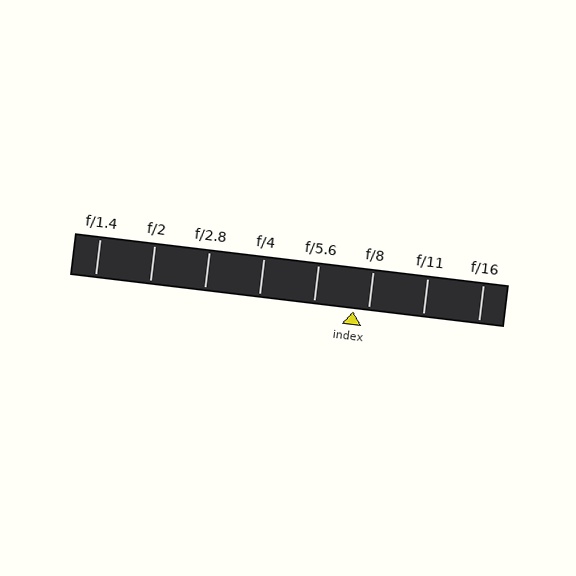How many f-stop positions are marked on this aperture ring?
There are 8 f-stop positions marked.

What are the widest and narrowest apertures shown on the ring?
The widest aperture shown is f/1.4 and the narrowest is f/16.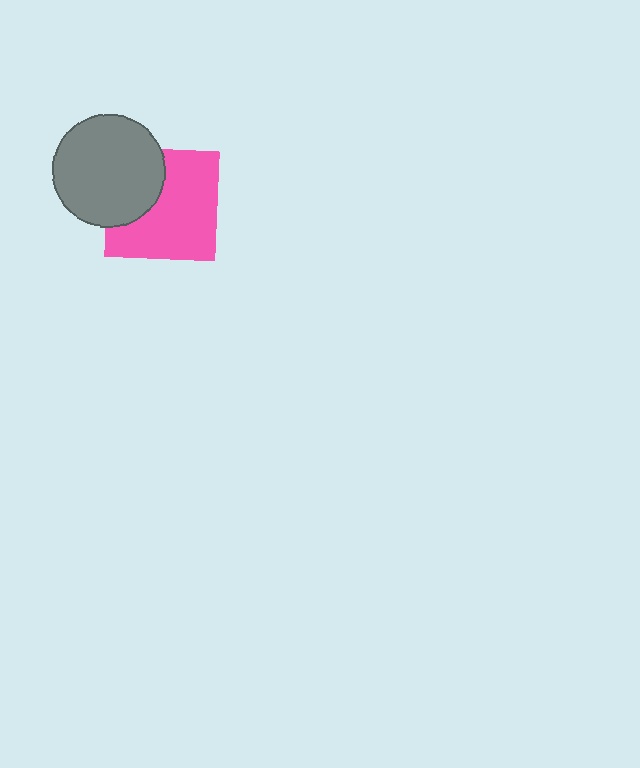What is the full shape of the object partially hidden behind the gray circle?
The partially hidden object is a pink square.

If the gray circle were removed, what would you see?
You would see the complete pink square.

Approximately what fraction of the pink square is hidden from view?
Roughly 33% of the pink square is hidden behind the gray circle.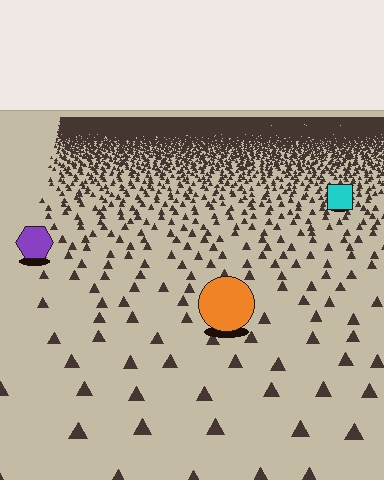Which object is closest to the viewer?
The orange circle is closest. The texture marks near it are larger and more spread out.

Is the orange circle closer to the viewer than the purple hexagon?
Yes. The orange circle is closer — you can tell from the texture gradient: the ground texture is coarser near it.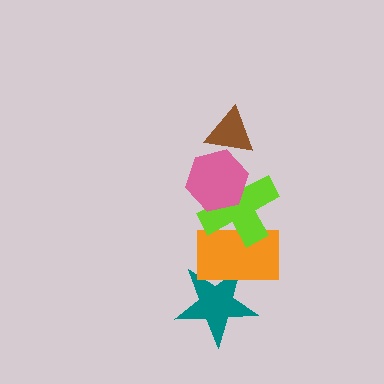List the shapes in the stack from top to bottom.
From top to bottom: the brown triangle, the pink hexagon, the lime cross, the orange rectangle, the teal star.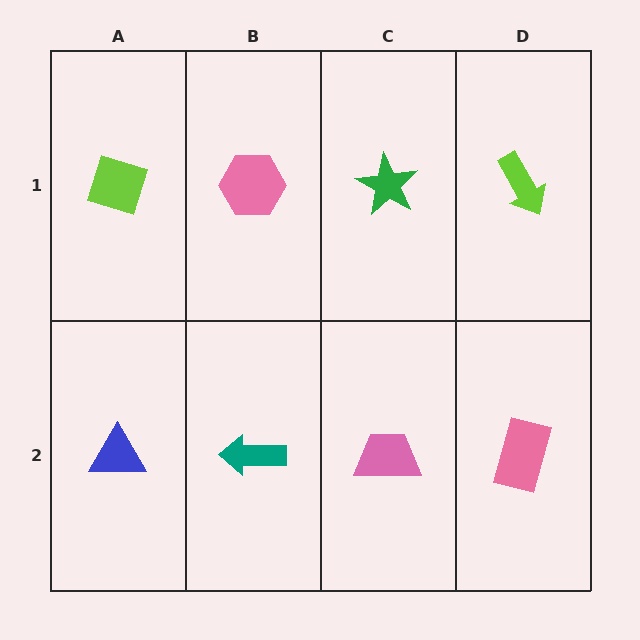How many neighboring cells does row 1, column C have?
3.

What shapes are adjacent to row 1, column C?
A pink trapezoid (row 2, column C), a pink hexagon (row 1, column B), a lime arrow (row 1, column D).